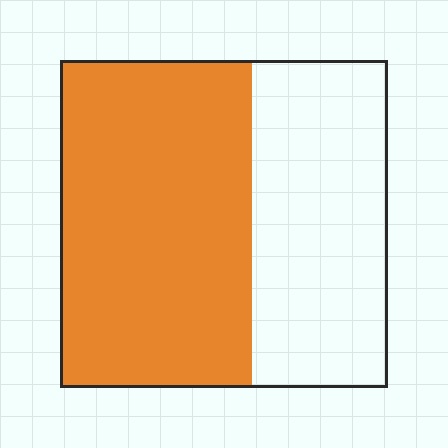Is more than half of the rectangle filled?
Yes.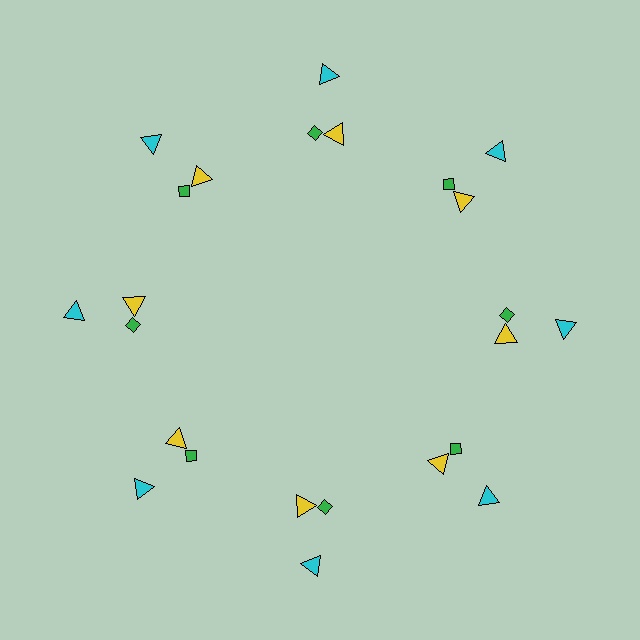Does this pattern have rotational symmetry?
Yes, this pattern has 8-fold rotational symmetry. It looks the same after rotating 45 degrees around the center.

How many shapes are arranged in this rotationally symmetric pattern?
There are 24 shapes, arranged in 8 groups of 3.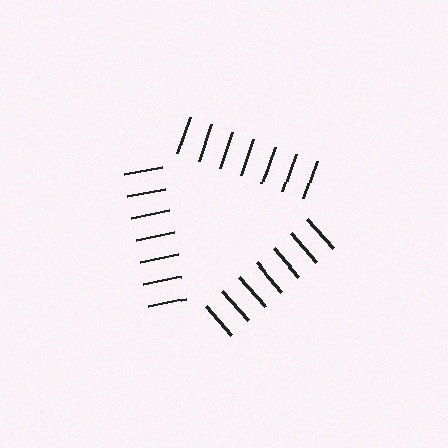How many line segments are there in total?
21 — 7 along each of the 3 edges.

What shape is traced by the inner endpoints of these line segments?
An illusory triangle — the line segments terminate on its edges but no continuous stroke is drawn.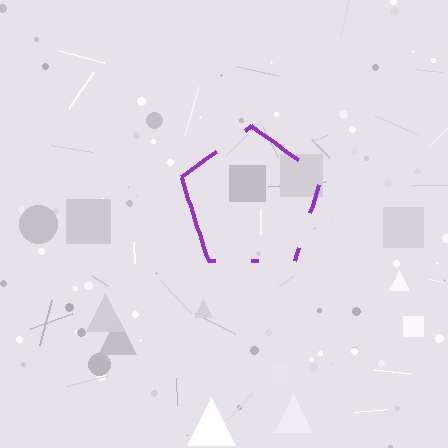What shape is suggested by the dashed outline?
The dashed outline suggests a pentagon.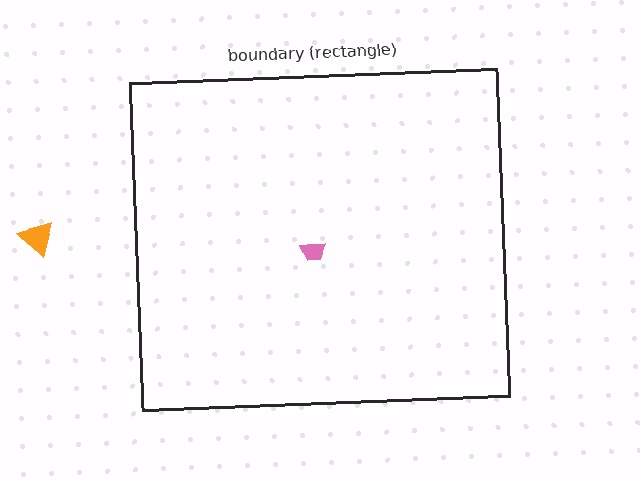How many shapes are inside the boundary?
1 inside, 1 outside.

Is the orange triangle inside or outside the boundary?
Outside.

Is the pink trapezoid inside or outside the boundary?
Inside.